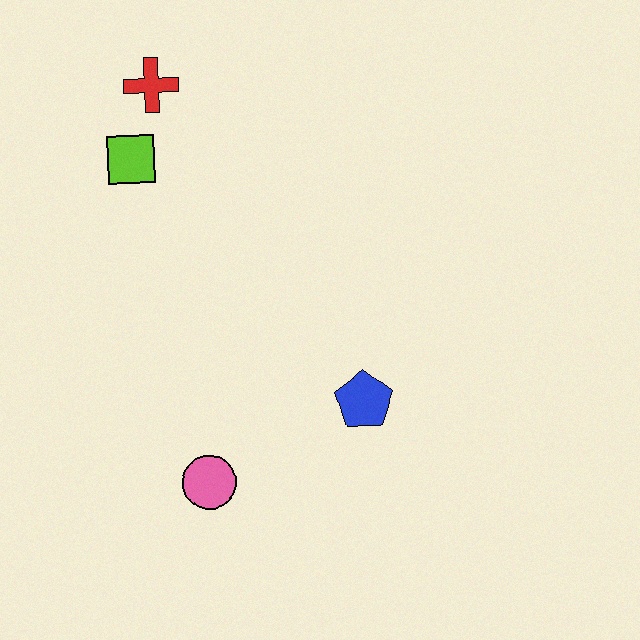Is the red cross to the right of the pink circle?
No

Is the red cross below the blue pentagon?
No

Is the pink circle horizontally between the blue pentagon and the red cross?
Yes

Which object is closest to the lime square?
The red cross is closest to the lime square.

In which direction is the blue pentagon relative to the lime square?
The blue pentagon is below the lime square.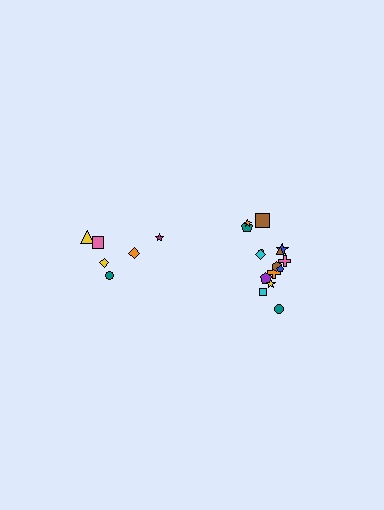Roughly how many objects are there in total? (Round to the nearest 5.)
Roughly 20 objects in total.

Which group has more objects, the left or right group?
The right group.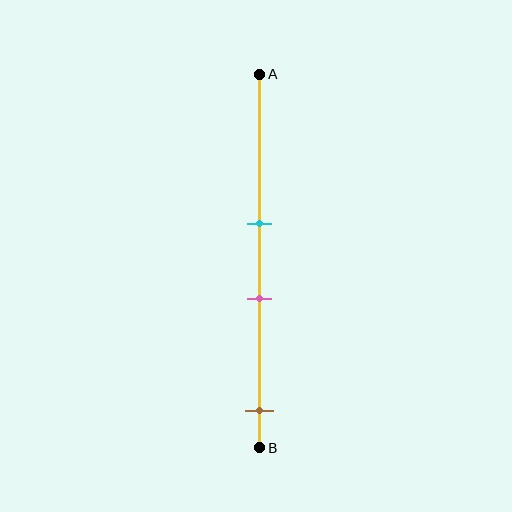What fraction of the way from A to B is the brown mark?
The brown mark is approximately 90% (0.9) of the way from A to B.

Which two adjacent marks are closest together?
The cyan and pink marks are the closest adjacent pair.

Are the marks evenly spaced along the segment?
No, the marks are not evenly spaced.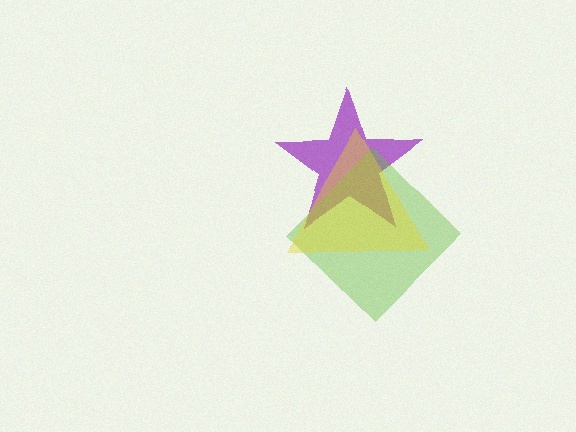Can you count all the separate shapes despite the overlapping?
Yes, there are 3 separate shapes.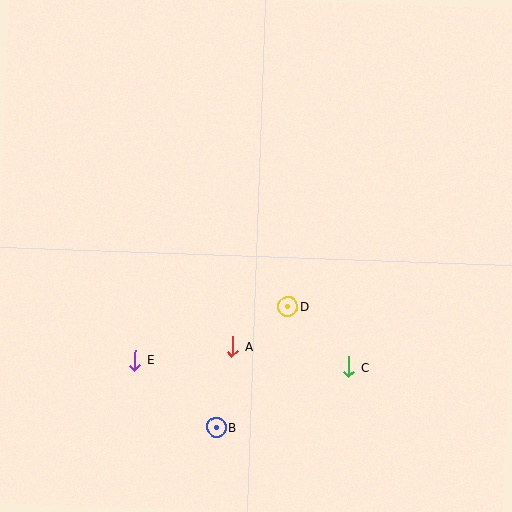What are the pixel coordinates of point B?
Point B is at (216, 427).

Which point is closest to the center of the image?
Point D at (288, 306) is closest to the center.